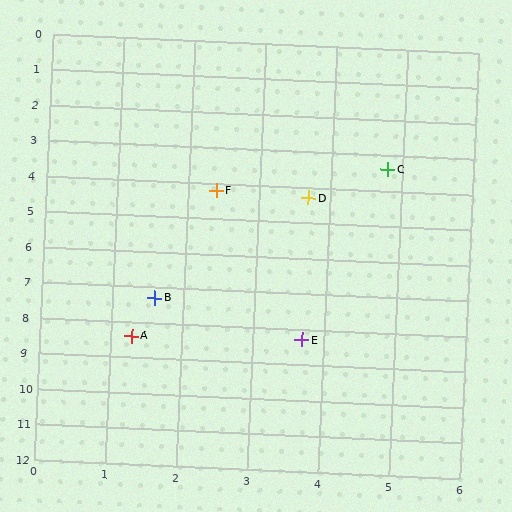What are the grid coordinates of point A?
Point A is at approximately (1.3, 8.4).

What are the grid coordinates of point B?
Point B is at approximately (1.6, 7.3).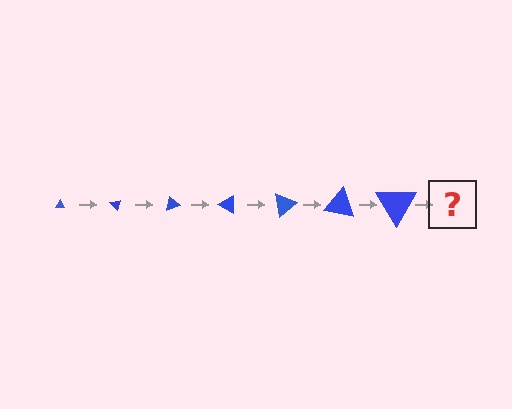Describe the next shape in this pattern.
It should be a triangle, larger than the previous one and rotated 350 degrees from the start.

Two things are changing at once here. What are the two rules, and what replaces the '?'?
The two rules are that the triangle grows larger each step and it rotates 50 degrees each step. The '?' should be a triangle, larger than the previous one and rotated 350 degrees from the start.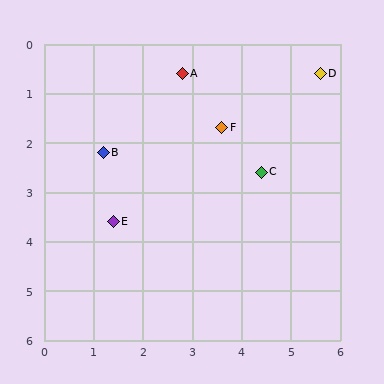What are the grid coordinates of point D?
Point D is at approximately (5.6, 0.6).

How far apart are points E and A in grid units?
Points E and A are about 3.3 grid units apart.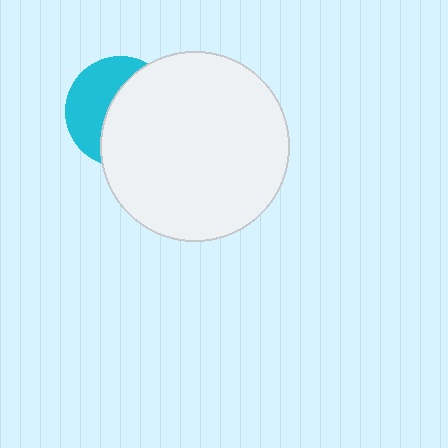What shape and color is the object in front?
The object in front is a white circle.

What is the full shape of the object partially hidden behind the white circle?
The partially hidden object is a cyan circle.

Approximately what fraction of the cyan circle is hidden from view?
Roughly 58% of the cyan circle is hidden behind the white circle.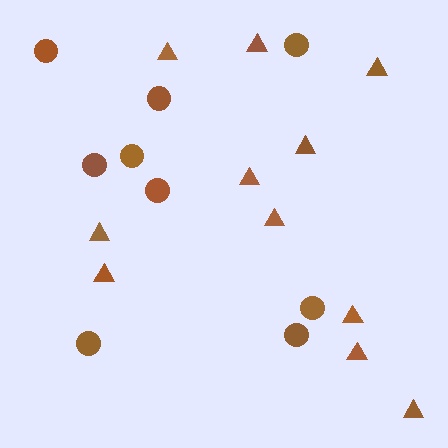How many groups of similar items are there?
There are 2 groups: one group of triangles (11) and one group of circles (9).